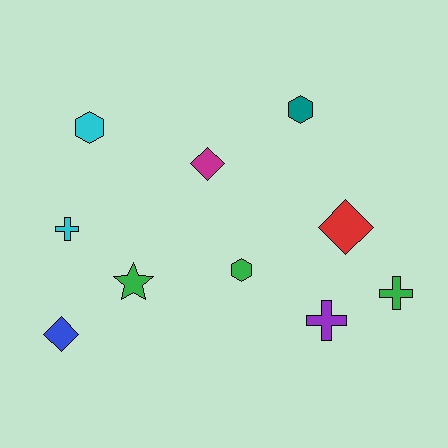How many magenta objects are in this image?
There is 1 magenta object.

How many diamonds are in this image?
There are 3 diamonds.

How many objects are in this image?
There are 10 objects.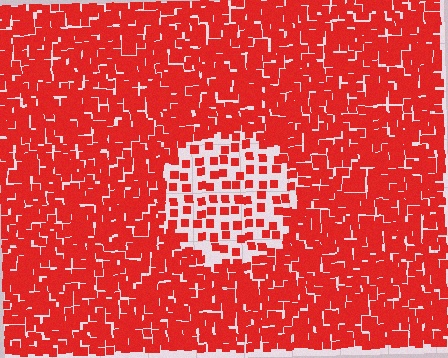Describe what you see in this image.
The image contains small red elements arranged at two different densities. A circle-shaped region is visible where the elements are less densely packed than the surrounding area.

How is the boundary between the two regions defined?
The boundary is defined by a change in element density (approximately 2.7x ratio). All elements are the same color, size, and shape.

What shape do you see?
I see a circle.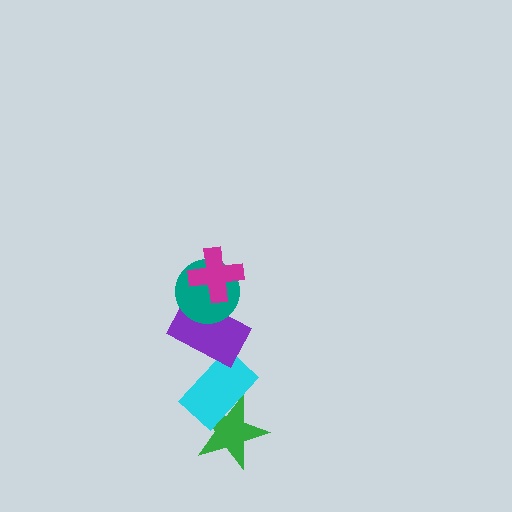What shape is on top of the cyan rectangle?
The purple rectangle is on top of the cyan rectangle.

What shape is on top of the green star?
The cyan rectangle is on top of the green star.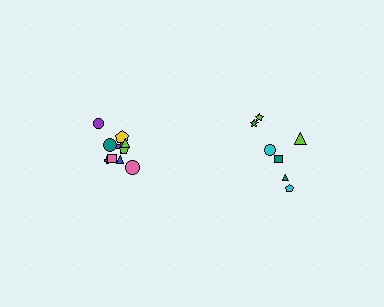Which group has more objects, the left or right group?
The left group.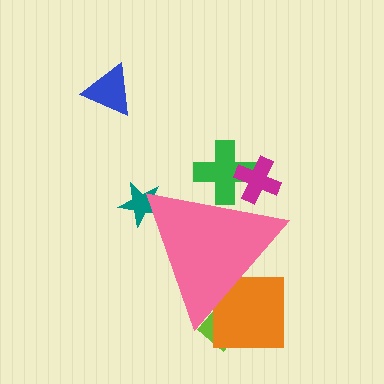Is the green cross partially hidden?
Yes, the green cross is partially hidden behind the pink triangle.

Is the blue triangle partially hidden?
No, the blue triangle is fully visible.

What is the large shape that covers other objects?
A pink triangle.